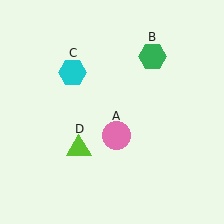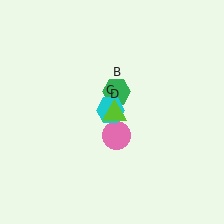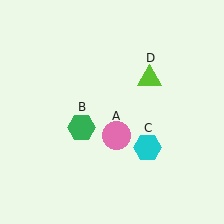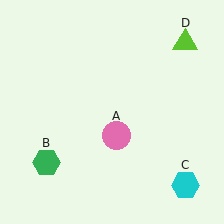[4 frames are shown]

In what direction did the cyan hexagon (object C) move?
The cyan hexagon (object C) moved down and to the right.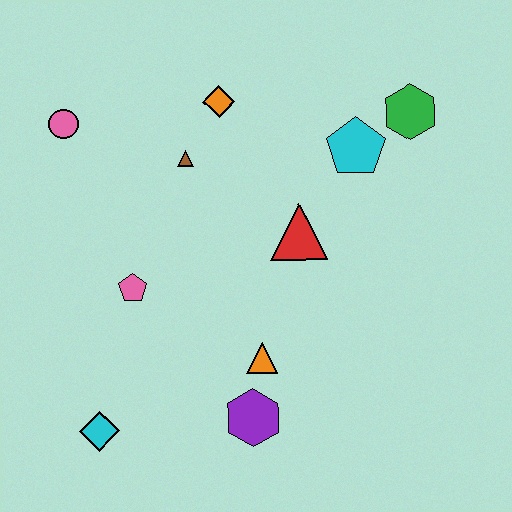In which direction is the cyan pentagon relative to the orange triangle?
The cyan pentagon is above the orange triangle.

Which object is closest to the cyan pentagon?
The green hexagon is closest to the cyan pentagon.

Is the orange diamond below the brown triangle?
No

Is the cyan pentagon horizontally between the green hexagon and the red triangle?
Yes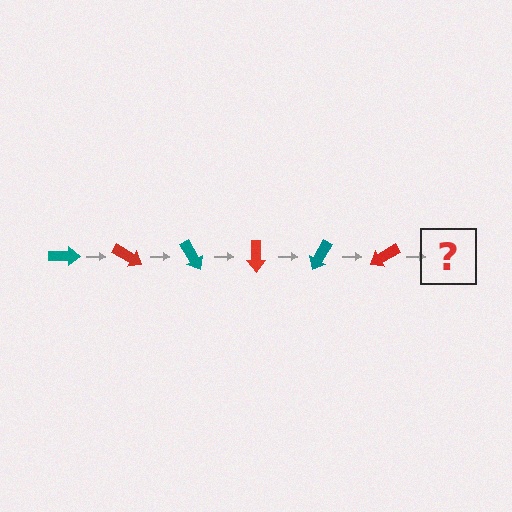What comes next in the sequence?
The next element should be a teal arrow, rotated 180 degrees from the start.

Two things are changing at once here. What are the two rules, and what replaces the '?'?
The two rules are that it rotates 30 degrees each step and the color cycles through teal and red. The '?' should be a teal arrow, rotated 180 degrees from the start.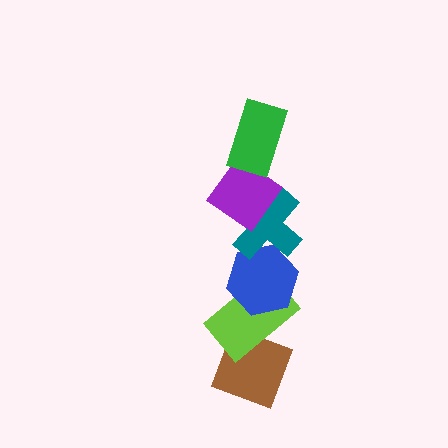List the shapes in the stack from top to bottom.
From top to bottom: the green rectangle, the purple diamond, the teal cross, the blue hexagon, the lime rectangle, the brown diamond.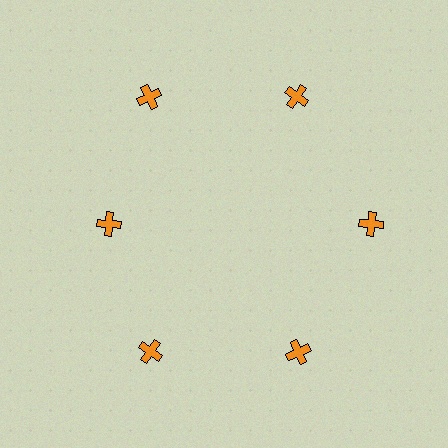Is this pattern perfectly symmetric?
No. The 6 orange crosses are arranged in a ring, but one element near the 9 o'clock position is pulled inward toward the center, breaking the 6-fold rotational symmetry.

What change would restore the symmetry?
The symmetry would be restored by moving it outward, back onto the ring so that all 6 crosses sit at equal angles and equal distance from the center.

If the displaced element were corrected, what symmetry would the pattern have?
It would have 6-fold rotational symmetry — the pattern would map onto itself every 60 degrees.